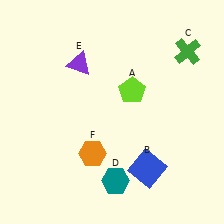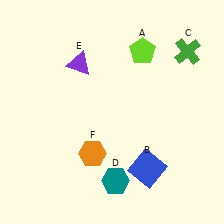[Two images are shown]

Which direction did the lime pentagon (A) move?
The lime pentagon (A) moved up.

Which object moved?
The lime pentagon (A) moved up.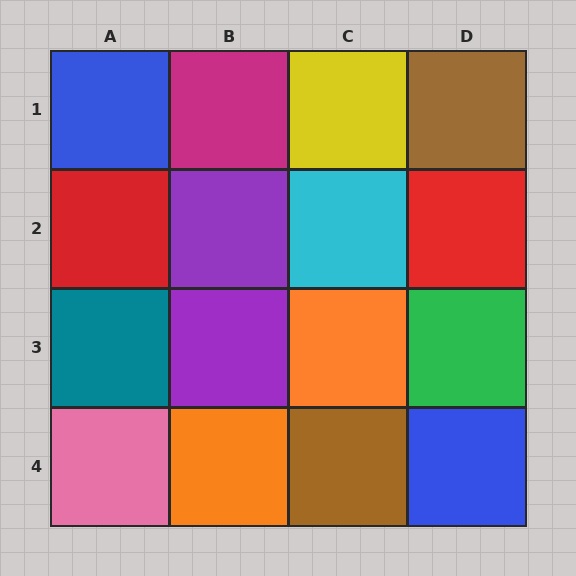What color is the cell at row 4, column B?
Orange.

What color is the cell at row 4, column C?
Brown.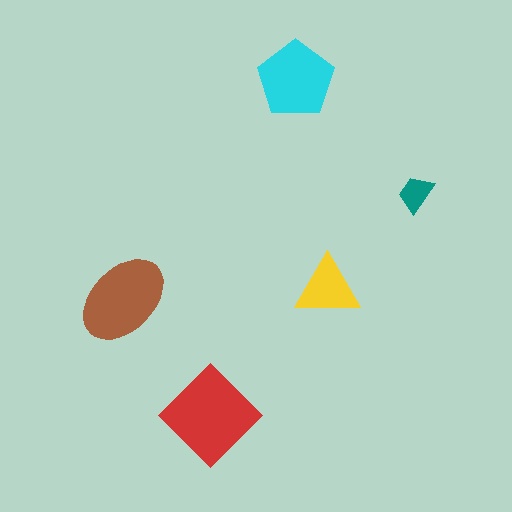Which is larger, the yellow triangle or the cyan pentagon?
The cyan pentagon.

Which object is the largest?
The red diamond.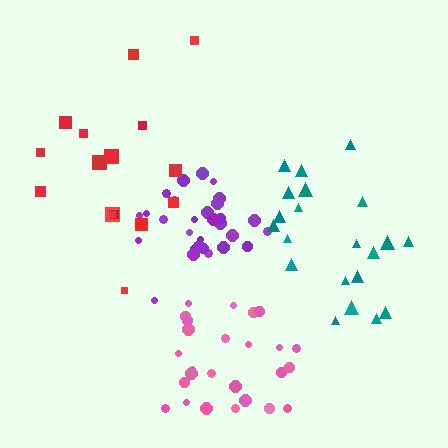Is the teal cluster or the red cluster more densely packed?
Teal.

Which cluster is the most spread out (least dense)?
Red.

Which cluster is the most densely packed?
Purple.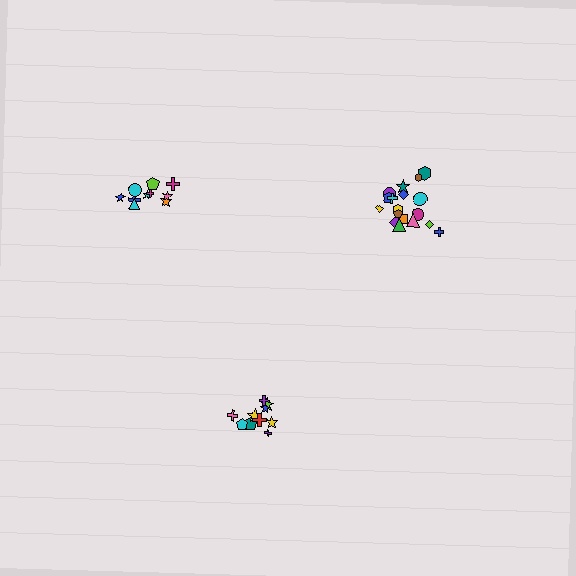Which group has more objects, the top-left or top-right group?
The top-right group.